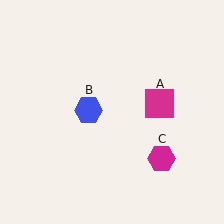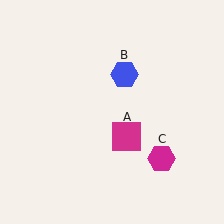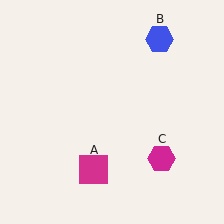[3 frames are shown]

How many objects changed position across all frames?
2 objects changed position: magenta square (object A), blue hexagon (object B).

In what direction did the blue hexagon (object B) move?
The blue hexagon (object B) moved up and to the right.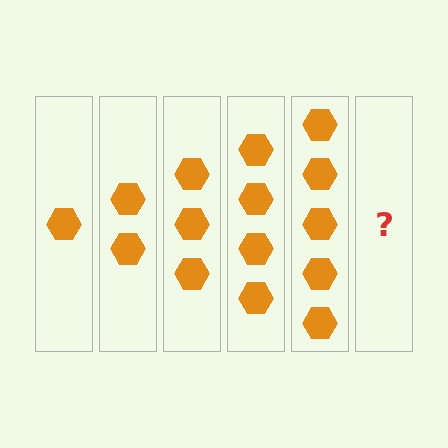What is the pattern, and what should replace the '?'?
The pattern is that each step adds one more hexagon. The '?' should be 6 hexagons.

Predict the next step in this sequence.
The next step is 6 hexagons.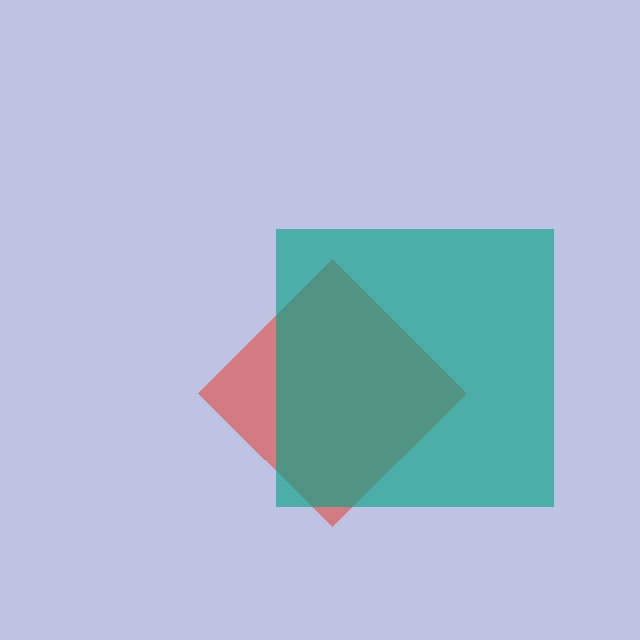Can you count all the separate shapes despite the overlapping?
Yes, there are 2 separate shapes.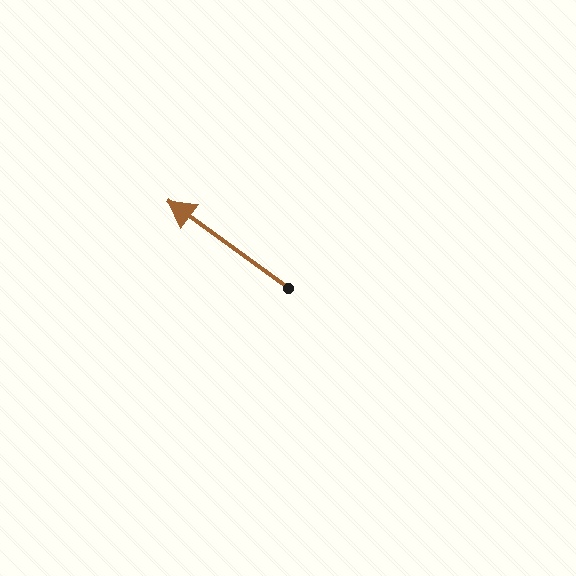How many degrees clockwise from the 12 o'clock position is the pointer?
Approximately 306 degrees.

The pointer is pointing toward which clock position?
Roughly 10 o'clock.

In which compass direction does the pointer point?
Northwest.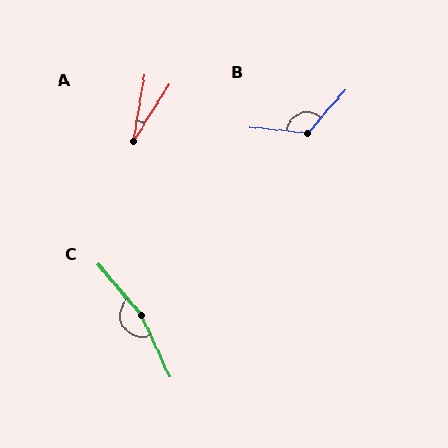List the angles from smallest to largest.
A (22°), B (125°), C (165°).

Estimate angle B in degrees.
Approximately 125 degrees.